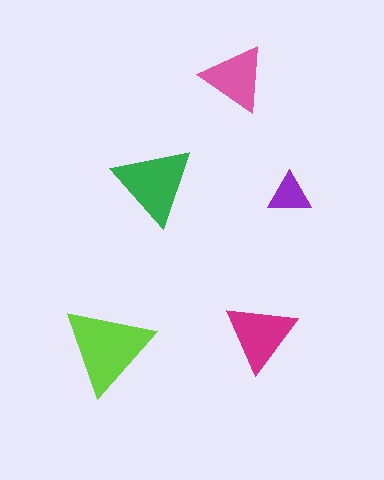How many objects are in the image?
There are 5 objects in the image.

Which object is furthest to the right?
The purple triangle is rightmost.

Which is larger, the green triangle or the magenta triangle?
The green one.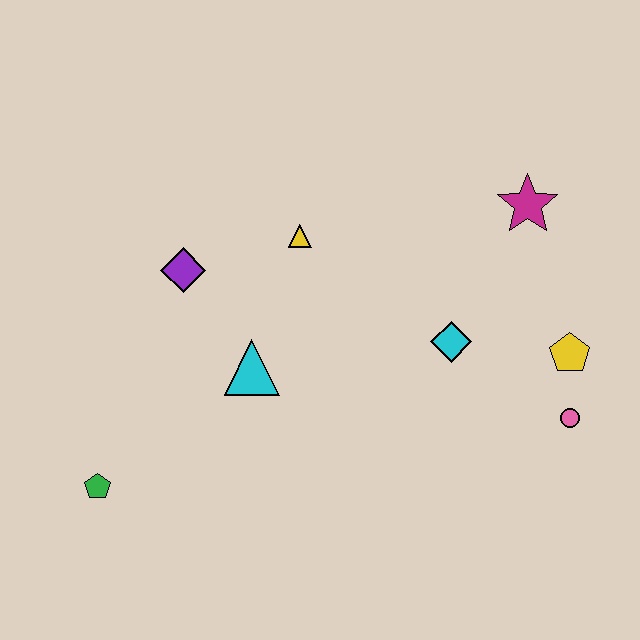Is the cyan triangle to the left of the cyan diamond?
Yes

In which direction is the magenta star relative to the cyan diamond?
The magenta star is above the cyan diamond.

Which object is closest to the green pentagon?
The cyan triangle is closest to the green pentagon.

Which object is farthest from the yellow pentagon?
The green pentagon is farthest from the yellow pentagon.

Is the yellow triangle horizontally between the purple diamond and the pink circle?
Yes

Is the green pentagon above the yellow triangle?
No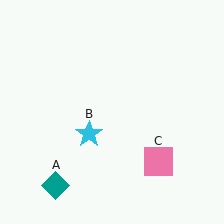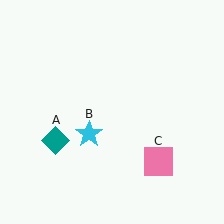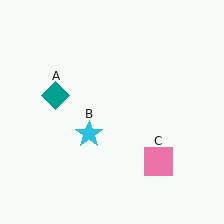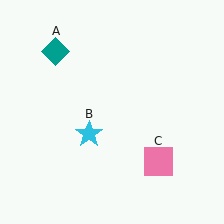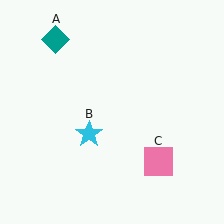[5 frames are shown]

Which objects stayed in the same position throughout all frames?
Cyan star (object B) and pink square (object C) remained stationary.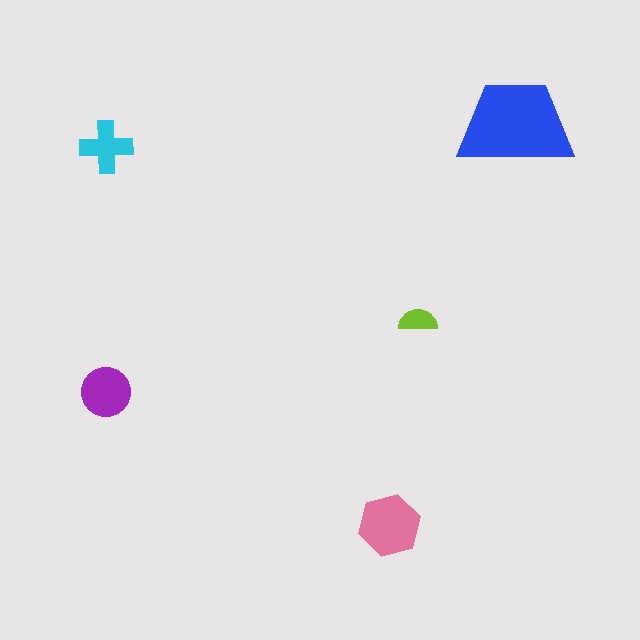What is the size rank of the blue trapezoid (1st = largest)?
1st.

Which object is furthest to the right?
The blue trapezoid is rightmost.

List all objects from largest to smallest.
The blue trapezoid, the pink hexagon, the purple circle, the cyan cross, the lime semicircle.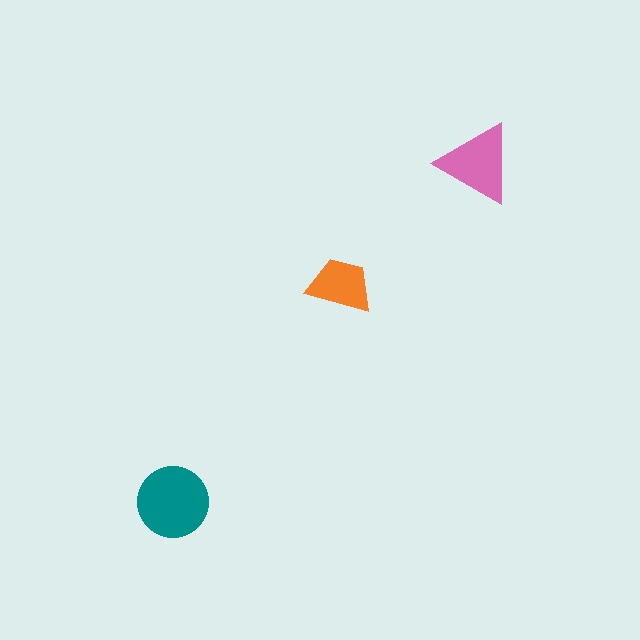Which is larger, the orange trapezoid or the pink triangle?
The pink triangle.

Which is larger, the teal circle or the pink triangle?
The teal circle.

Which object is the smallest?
The orange trapezoid.